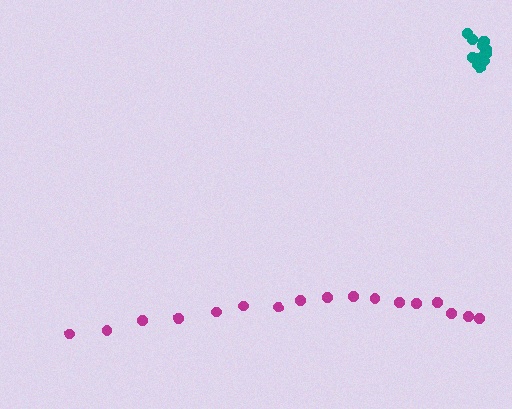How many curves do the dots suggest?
There are 2 distinct paths.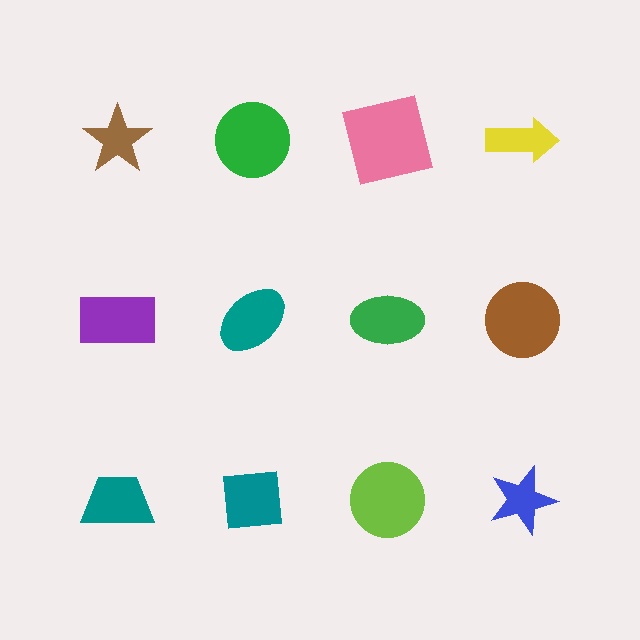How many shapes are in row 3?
4 shapes.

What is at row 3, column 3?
A lime circle.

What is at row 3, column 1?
A teal trapezoid.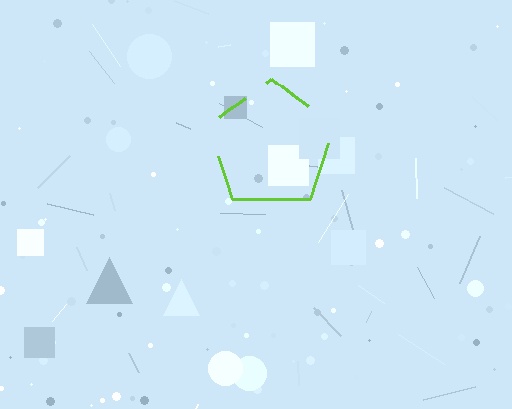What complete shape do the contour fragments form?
The contour fragments form a pentagon.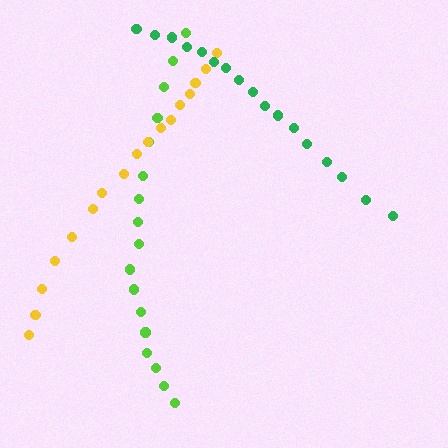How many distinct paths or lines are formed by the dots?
There are 3 distinct paths.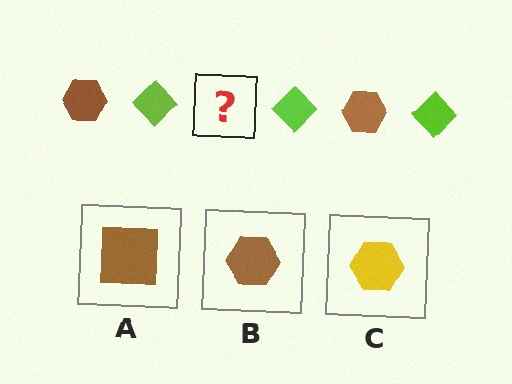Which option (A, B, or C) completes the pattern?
B.